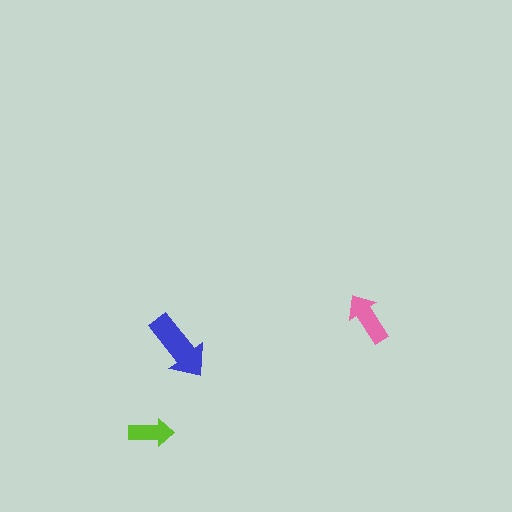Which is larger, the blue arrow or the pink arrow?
The blue one.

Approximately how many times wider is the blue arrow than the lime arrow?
About 1.5 times wider.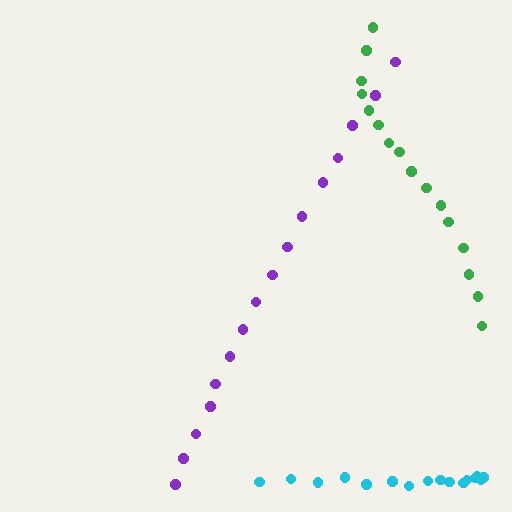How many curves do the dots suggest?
There are 3 distinct paths.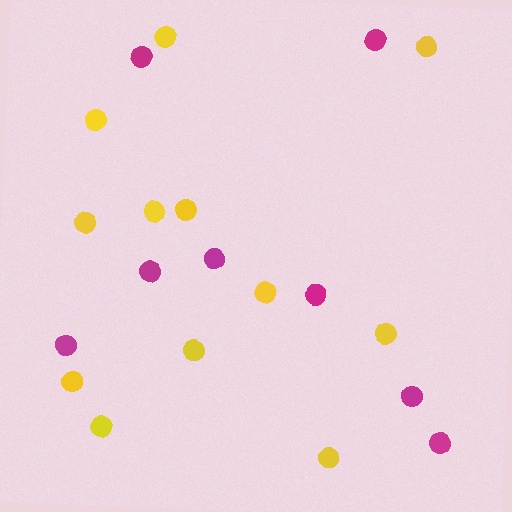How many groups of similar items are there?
There are 2 groups: one group of magenta circles (8) and one group of yellow circles (12).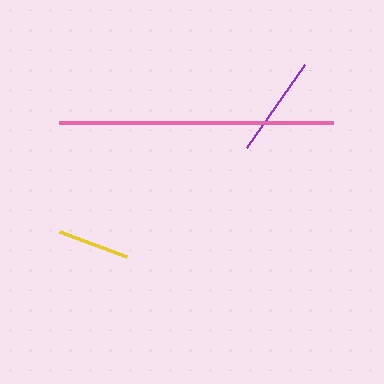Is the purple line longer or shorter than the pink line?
The pink line is longer than the purple line.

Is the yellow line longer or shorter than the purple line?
The purple line is longer than the yellow line.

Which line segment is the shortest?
The yellow line is the shortest at approximately 71 pixels.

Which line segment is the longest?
The pink line is the longest at approximately 274 pixels.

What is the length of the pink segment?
The pink segment is approximately 274 pixels long.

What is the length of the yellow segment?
The yellow segment is approximately 71 pixels long.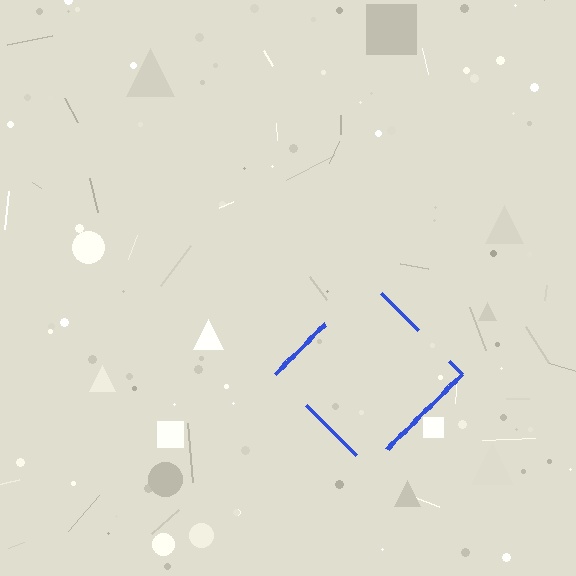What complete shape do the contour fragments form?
The contour fragments form a diamond.